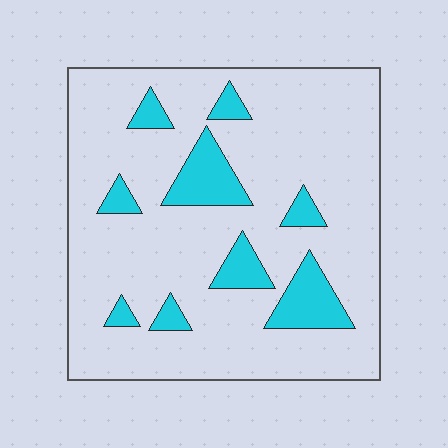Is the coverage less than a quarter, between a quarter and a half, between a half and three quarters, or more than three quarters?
Less than a quarter.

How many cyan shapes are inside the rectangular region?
9.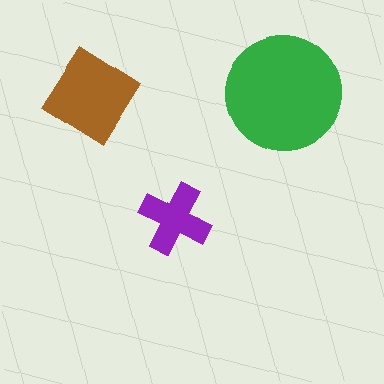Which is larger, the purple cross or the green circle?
The green circle.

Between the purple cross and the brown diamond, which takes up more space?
The brown diamond.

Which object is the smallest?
The purple cross.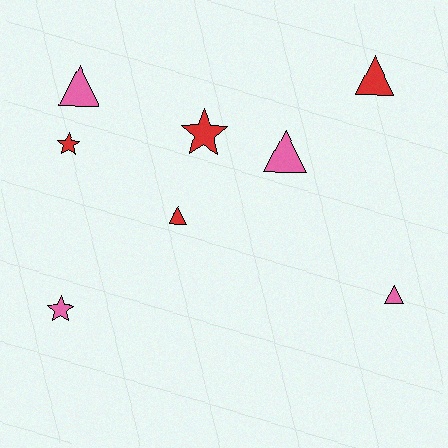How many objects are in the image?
There are 8 objects.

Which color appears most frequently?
Red, with 4 objects.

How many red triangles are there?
There are 2 red triangles.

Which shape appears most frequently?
Triangle, with 5 objects.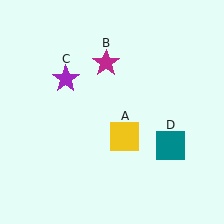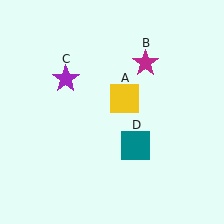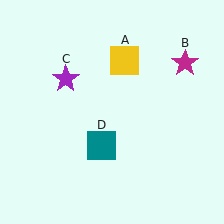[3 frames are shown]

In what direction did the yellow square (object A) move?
The yellow square (object A) moved up.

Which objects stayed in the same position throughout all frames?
Purple star (object C) remained stationary.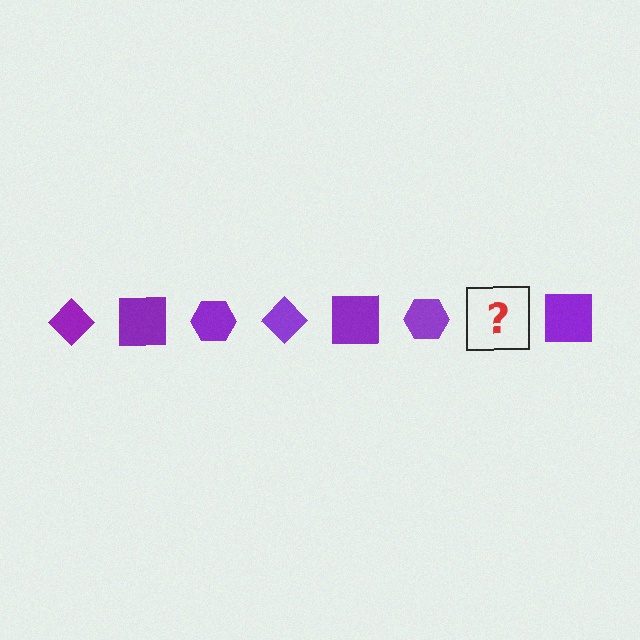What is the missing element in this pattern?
The missing element is a purple diamond.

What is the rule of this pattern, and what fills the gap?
The rule is that the pattern cycles through diamond, square, hexagon shapes in purple. The gap should be filled with a purple diamond.